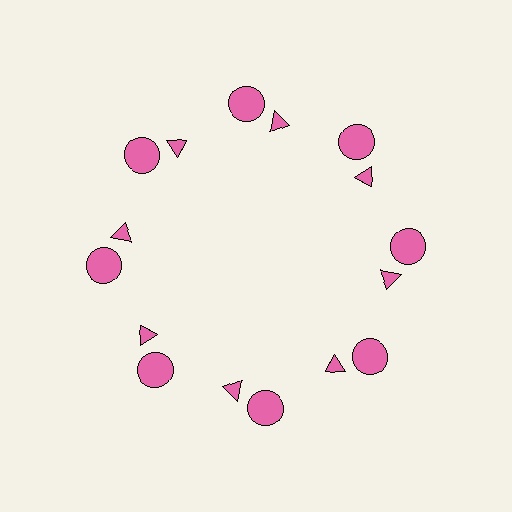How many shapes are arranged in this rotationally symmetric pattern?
There are 16 shapes, arranged in 8 groups of 2.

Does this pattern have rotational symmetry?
Yes, this pattern has 8-fold rotational symmetry. It looks the same after rotating 45 degrees around the center.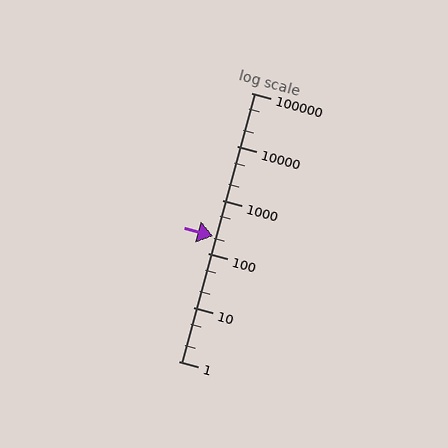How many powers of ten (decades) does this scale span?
The scale spans 5 decades, from 1 to 100000.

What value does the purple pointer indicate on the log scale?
The pointer indicates approximately 210.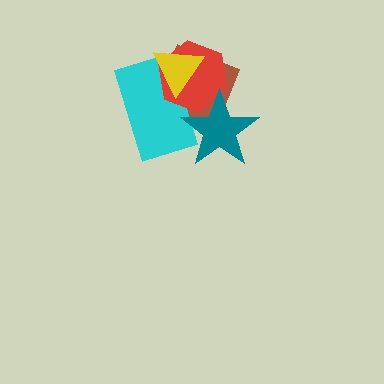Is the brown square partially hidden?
Yes, it is partially covered by another shape.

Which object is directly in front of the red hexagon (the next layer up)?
The teal star is directly in front of the red hexagon.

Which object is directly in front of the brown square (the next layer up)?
The cyan rectangle is directly in front of the brown square.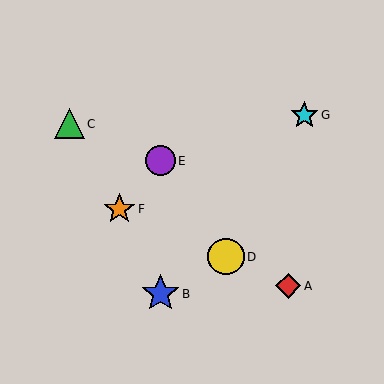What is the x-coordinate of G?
Object G is at x≈304.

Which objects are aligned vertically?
Objects B, E are aligned vertically.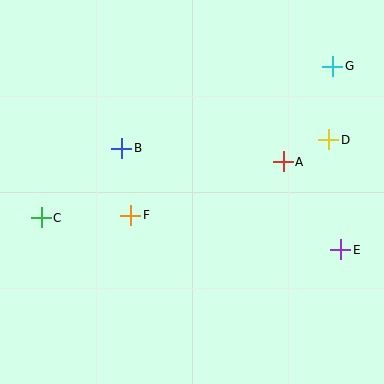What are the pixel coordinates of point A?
Point A is at (283, 162).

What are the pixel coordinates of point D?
Point D is at (329, 140).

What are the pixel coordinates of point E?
Point E is at (341, 250).